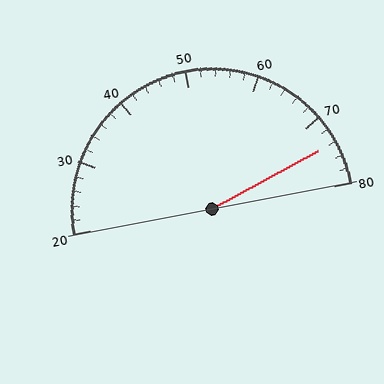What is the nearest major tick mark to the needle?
The nearest major tick mark is 70.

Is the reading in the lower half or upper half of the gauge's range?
The reading is in the upper half of the range (20 to 80).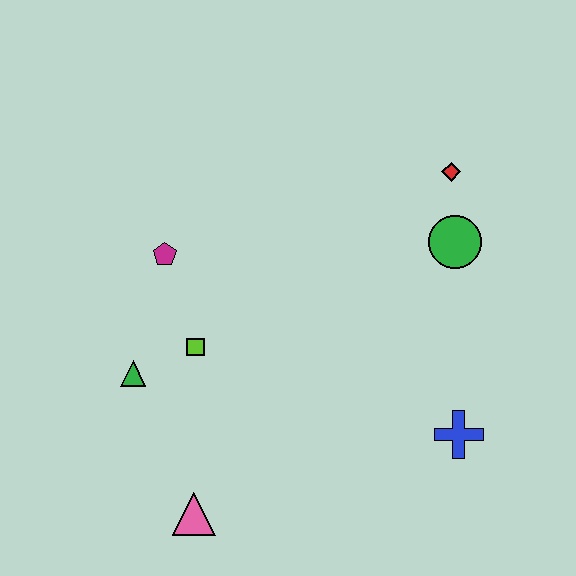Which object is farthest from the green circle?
The pink triangle is farthest from the green circle.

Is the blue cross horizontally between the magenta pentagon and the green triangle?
No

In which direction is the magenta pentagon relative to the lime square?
The magenta pentagon is above the lime square.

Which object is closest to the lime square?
The green triangle is closest to the lime square.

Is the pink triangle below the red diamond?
Yes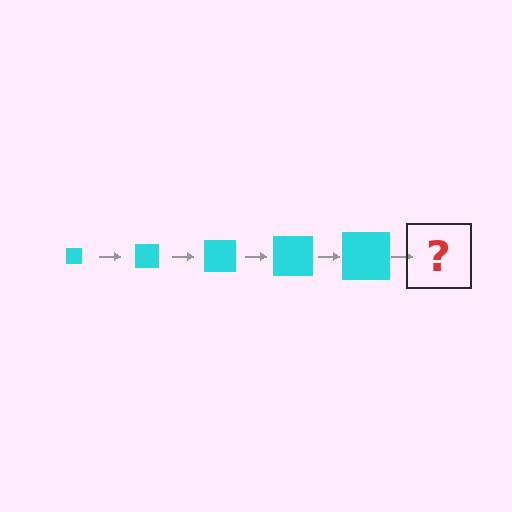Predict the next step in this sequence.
The next step is a cyan square, larger than the previous one.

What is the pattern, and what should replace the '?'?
The pattern is that the square gets progressively larger each step. The '?' should be a cyan square, larger than the previous one.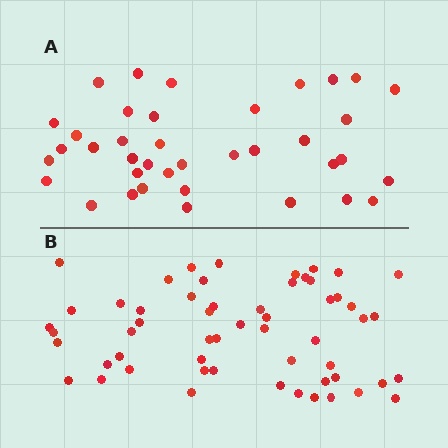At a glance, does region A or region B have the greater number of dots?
Region B (the bottom region) has more dots.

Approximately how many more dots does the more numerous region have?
Region B has approximately 20 more dots than region A.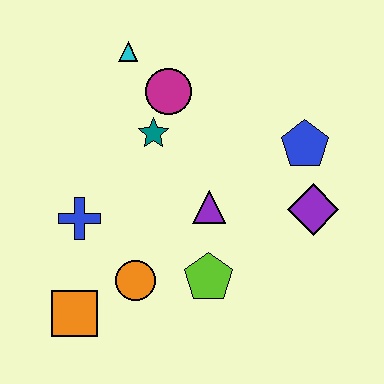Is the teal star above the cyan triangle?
No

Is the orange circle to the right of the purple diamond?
No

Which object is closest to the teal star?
The magenta circle is closest to the teal star.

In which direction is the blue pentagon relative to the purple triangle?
The blue pentagon is to the right of the purple triangle.